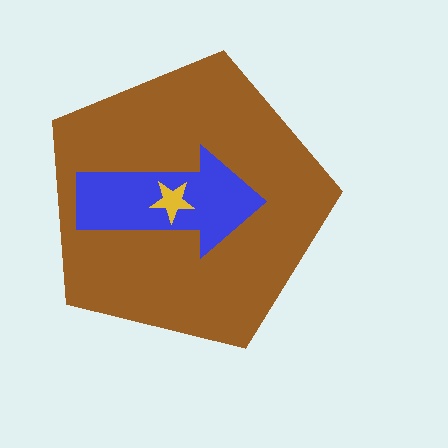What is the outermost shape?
The brown pentagon.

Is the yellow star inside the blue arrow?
Yes.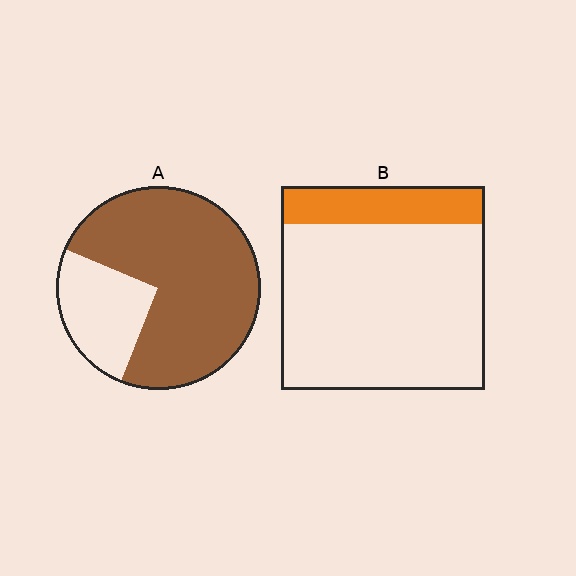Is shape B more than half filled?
No.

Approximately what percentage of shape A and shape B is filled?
A is approximately 75% and B is approximately 20%.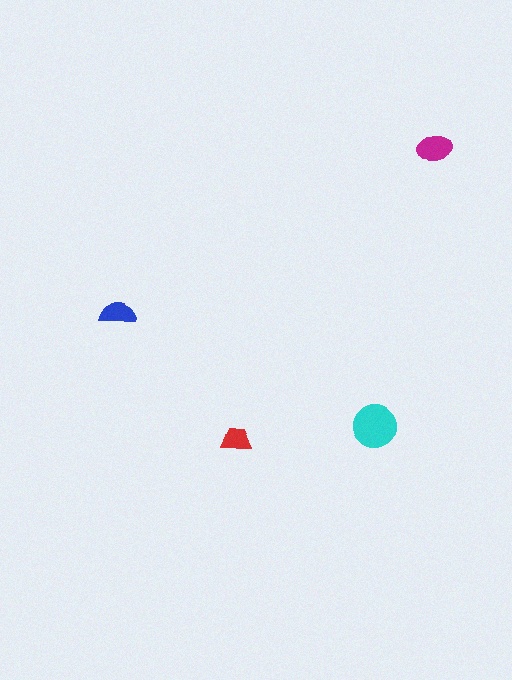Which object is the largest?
The cyan circle.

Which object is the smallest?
The red trapezoid.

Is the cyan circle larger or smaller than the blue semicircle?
Larger.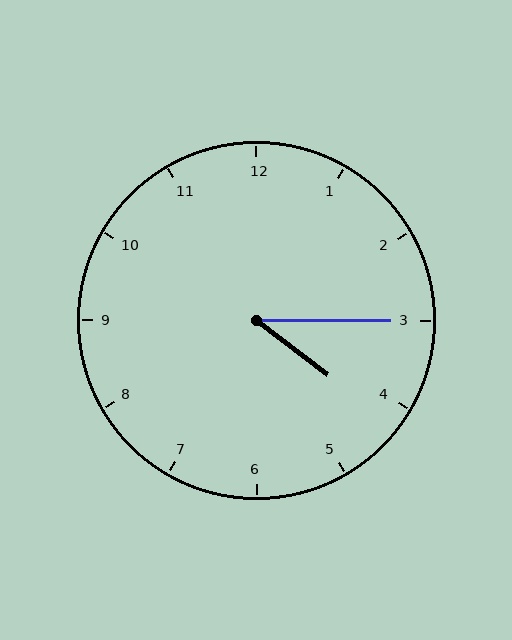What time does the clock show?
4:15.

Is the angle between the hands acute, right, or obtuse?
It is acute.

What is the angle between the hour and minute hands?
Approximately 38 degrees.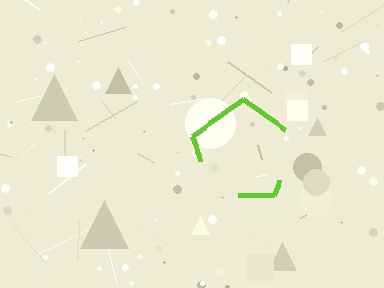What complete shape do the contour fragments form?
The contour fragments form a pentagon.